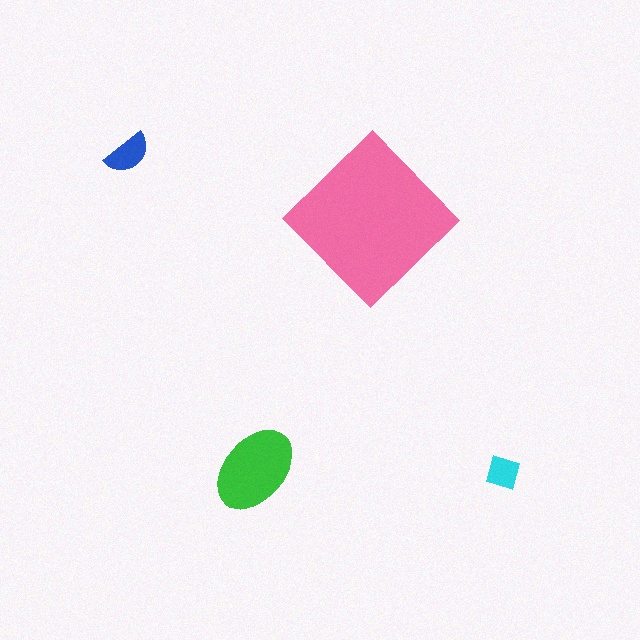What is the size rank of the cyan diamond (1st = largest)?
4th.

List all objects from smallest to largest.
The cyan diamond, the blue semicircle, the green ellipse, the pink diamond.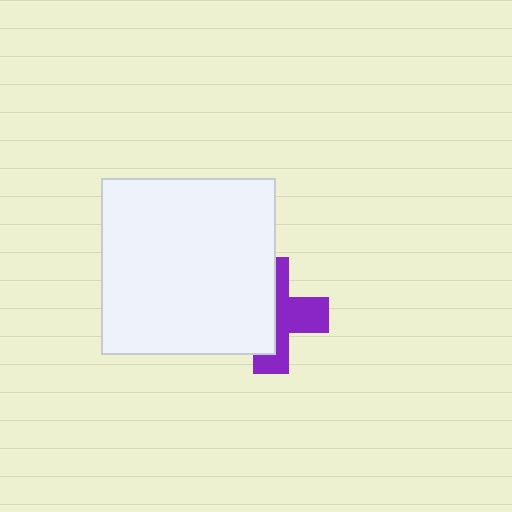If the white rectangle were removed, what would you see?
You would see the complete purple cross.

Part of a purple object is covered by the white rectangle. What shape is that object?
It is a cross.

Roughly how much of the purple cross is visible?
About half of it is visible (roughly 49%).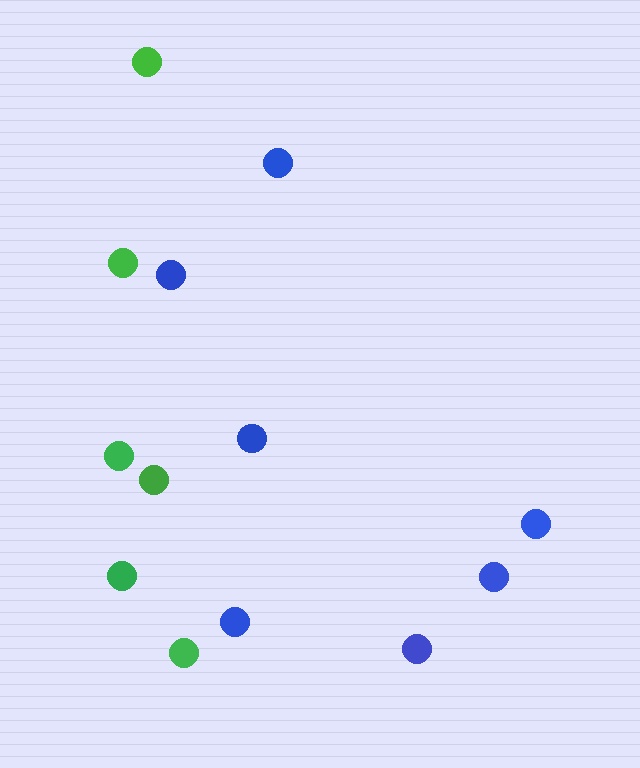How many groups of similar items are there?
There are 2 groups: one group of blue circles (7) and one group of green circles (6).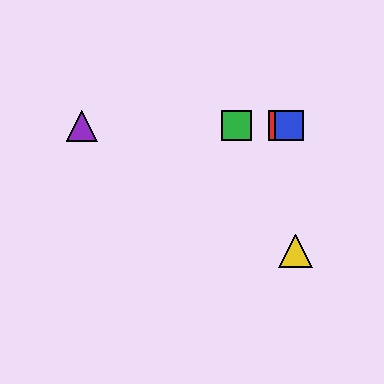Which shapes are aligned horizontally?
The red square, the blue square, the green square, the purple triangle are aligned horizontally.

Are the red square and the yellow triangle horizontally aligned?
No, the red square is at y≈126 and the yellow triangle is at y≈251.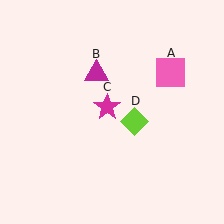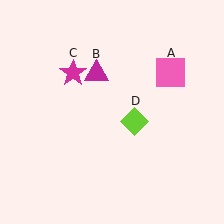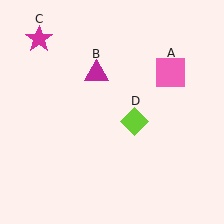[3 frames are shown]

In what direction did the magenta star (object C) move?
The magenta star (object C) moved up and to the left.